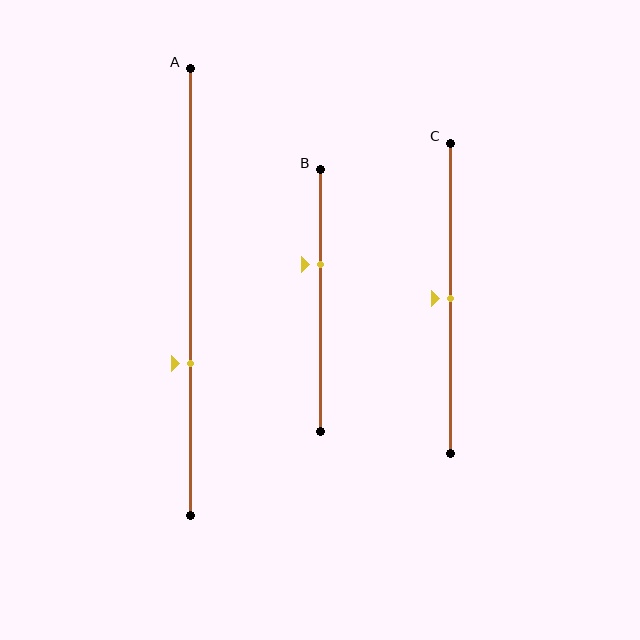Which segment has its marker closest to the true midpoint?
Segment C has its marker closest to the true midpoint.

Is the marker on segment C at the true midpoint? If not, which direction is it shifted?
Yes, the marker on segment C is at the true midpoint.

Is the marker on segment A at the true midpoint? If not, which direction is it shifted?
No, the marker on segment A is shifted downward by about 16% of the segment length.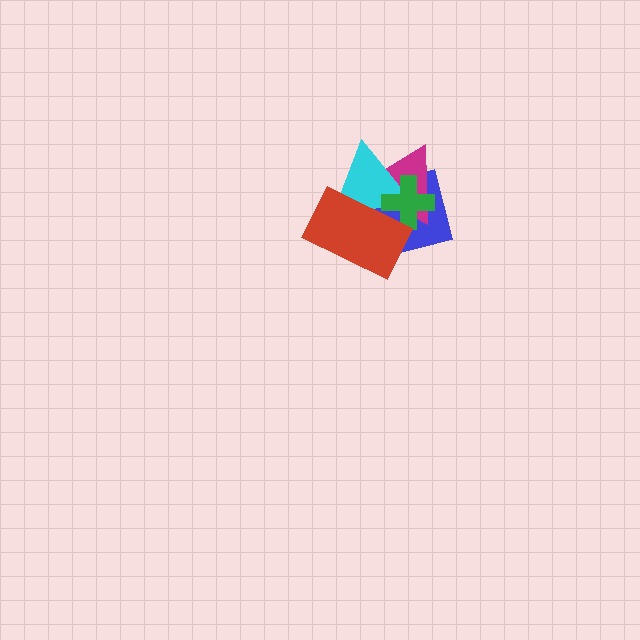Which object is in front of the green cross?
The red rectangle is in front of the green cross.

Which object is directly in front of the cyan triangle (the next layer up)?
The green cross is directly in front of the cyan triangle.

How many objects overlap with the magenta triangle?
4 objects overlap with the magenta triangle.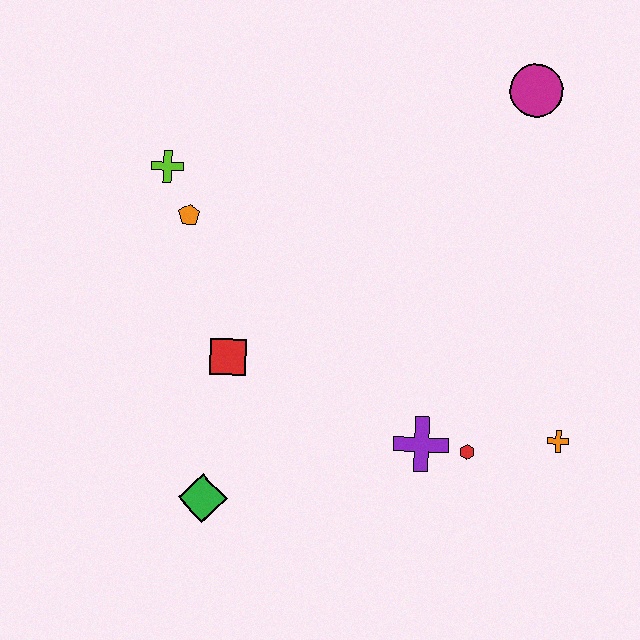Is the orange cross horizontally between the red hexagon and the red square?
No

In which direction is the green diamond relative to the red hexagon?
The green diamond is to the left of the red hexagon.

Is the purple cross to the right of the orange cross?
No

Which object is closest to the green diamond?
The red square is closest to the green diamond.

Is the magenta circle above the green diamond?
Yes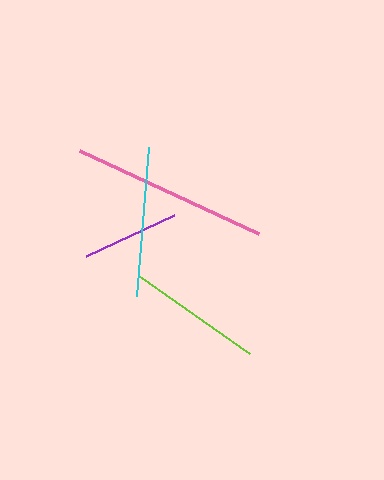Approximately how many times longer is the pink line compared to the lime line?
The pink line is approximately 1.4 times the length of the lime line.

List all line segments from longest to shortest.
From longest to shortest: pink, cyan, lime, purple.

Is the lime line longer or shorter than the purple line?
The lime line is longer than the purple line.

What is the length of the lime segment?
The lime segment is approximately 136 pixels long.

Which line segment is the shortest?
The purple line is the shortest at approximately 97 pixels.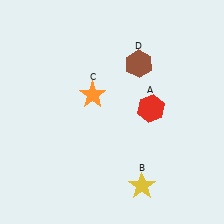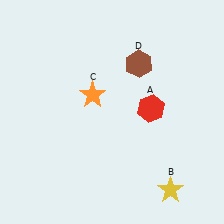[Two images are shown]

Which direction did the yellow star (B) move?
The yellow star (B) moved right.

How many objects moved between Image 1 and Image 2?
1 object moved between the two images.